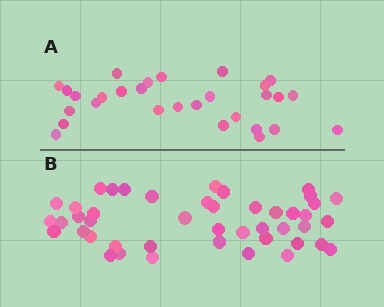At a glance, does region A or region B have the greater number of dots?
Region B (the bottom region) has more dots.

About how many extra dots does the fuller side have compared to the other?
Region B has approximately 15 more dots than region A.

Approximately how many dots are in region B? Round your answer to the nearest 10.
About 40 dots. (The exact count is 45, which rounds to 40.)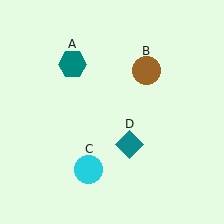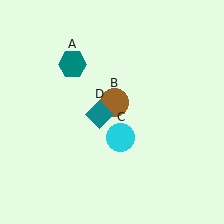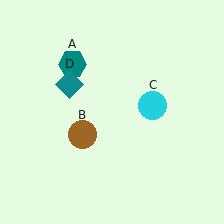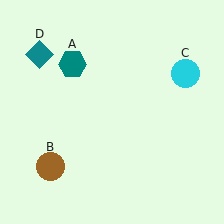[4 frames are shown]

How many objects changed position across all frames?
3 objects changed position: brown circle (object B), cyan circle (object C), teal diamond (object D).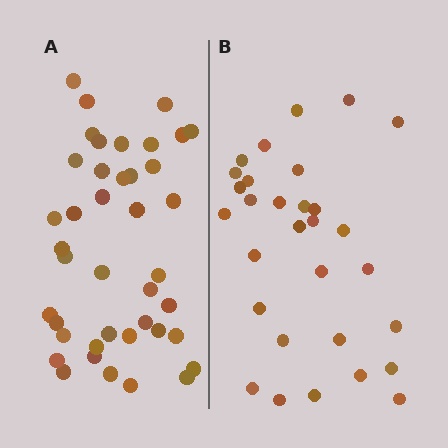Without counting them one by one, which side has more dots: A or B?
Region A (the left region) has more dots.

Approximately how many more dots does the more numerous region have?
Region A has roughly 12 or so more dots than region B.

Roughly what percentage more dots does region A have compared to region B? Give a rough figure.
About 35% more.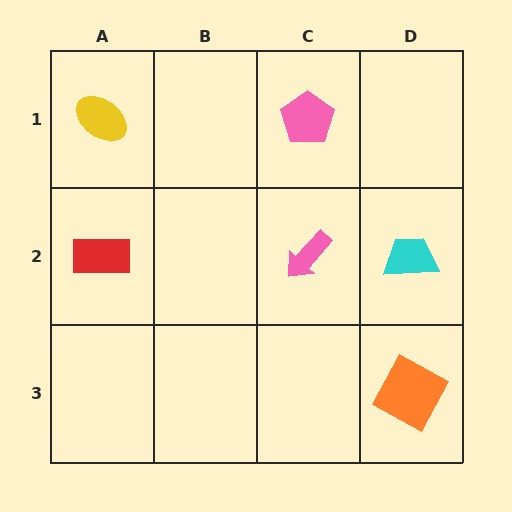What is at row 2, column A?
A red rectangle.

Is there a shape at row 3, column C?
No, that cell is empty.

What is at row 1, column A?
A yellow ellipse.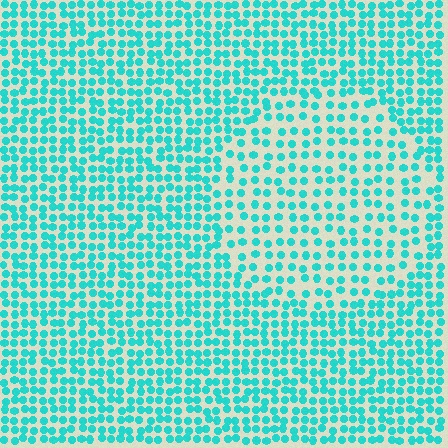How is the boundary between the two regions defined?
The boundary is defined by a change in element density (approximately 1.7x ratio). All elements are the same color, size, and shape.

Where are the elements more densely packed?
The elements are more densely packed outside the circle boundary.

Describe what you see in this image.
The image contains small cyan elements arranged at two different densities. A circle-shaped region is visible where the elements are less densely packed than the surrounding area.